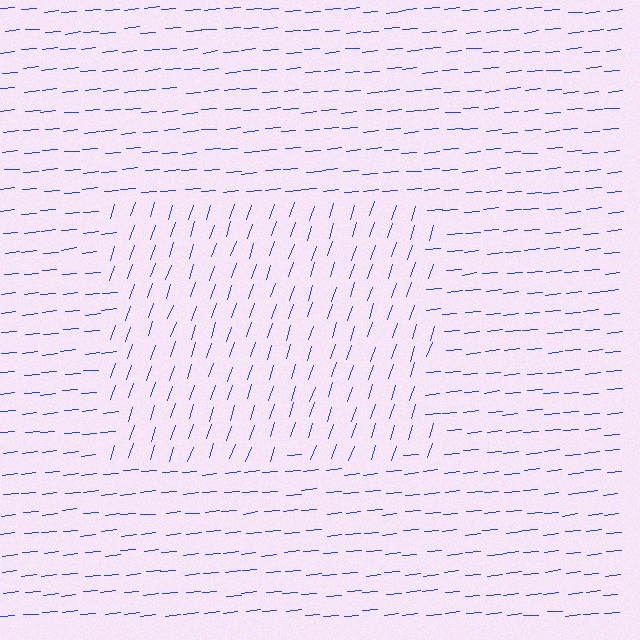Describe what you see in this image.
The image is filled with small blue line segments. A rectangle region in the image has lines oriented differently from the surrounding lines, creating a visible texture boundary.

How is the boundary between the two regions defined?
The boundary is defined purely by a change in line orientation (approximately 66 degrees difference). All lines are the same color and thickness.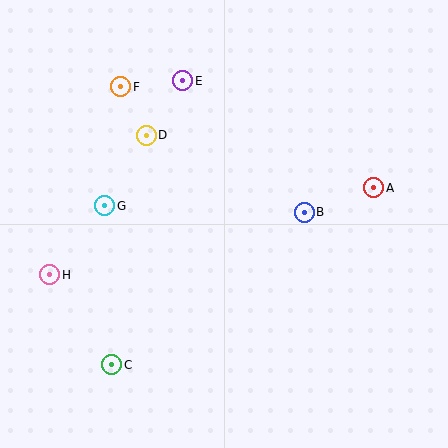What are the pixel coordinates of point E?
Point E is at (183, 81).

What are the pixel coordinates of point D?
Point D is at (146, 135).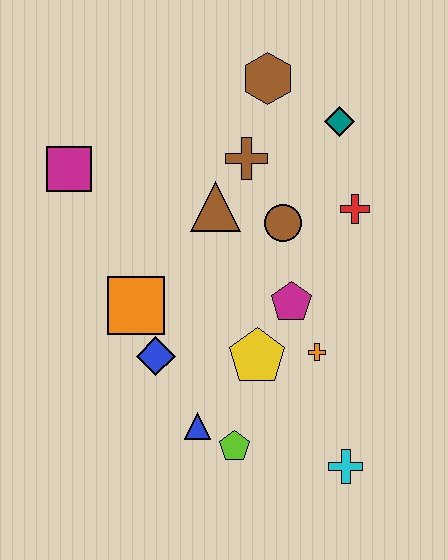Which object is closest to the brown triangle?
The brown cross is closest to the brown triangle.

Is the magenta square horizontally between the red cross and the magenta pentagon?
No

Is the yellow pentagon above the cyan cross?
Yes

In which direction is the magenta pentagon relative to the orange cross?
The magenta pentagon is above the orange cross.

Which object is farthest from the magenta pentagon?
The magenta square is farthest from the magenta pentagon.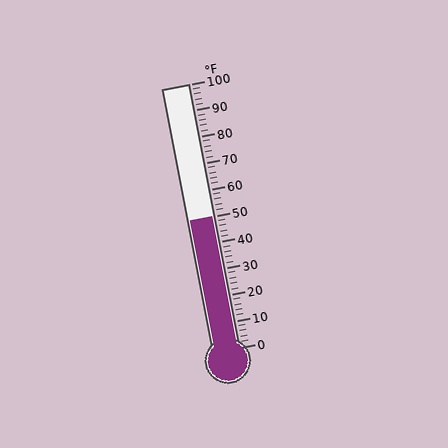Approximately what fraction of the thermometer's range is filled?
The thermometer is filled to approximately 50% of its range.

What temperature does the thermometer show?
The thermometer shows approximately 50°F.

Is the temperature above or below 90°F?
The temperature is below 90°F.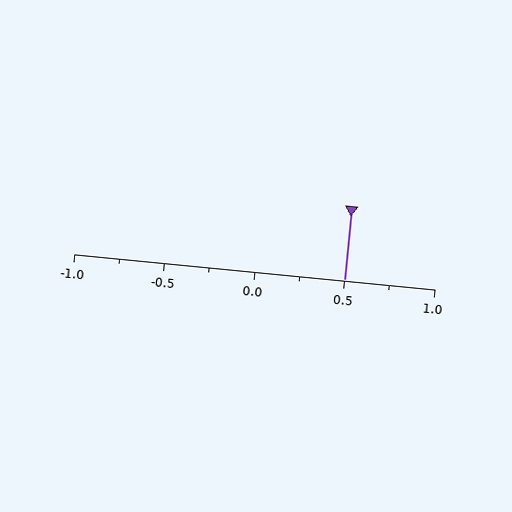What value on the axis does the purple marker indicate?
The marker indicates approximately 0.5.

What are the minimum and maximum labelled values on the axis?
The axis runs from -1.0 to 1.0.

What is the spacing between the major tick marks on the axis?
The major ticks are spaced 0.5 apart.